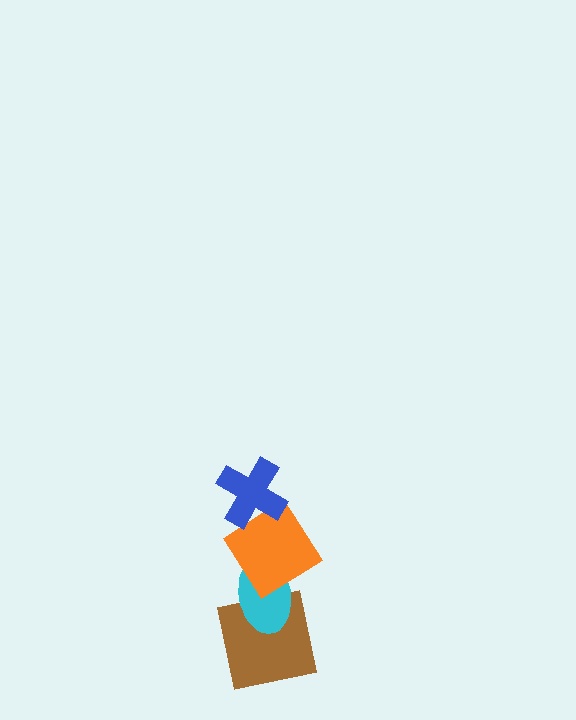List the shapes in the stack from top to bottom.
From top to bottom: the blue cross, the orange diamond, the cyan ellipse, the brown square.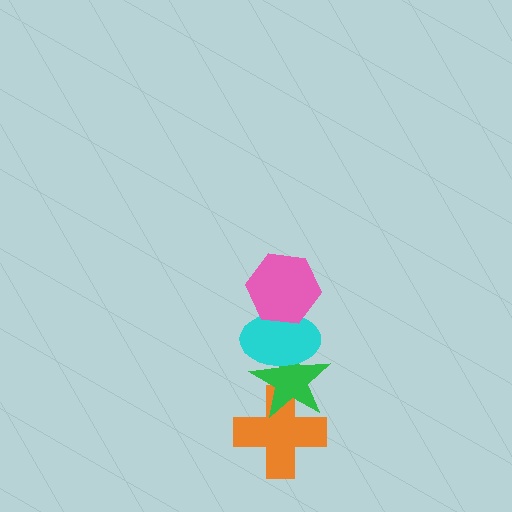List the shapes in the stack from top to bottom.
From top to bottom: the pink hexagon, the cyan ellipse, the green star, the orange cross.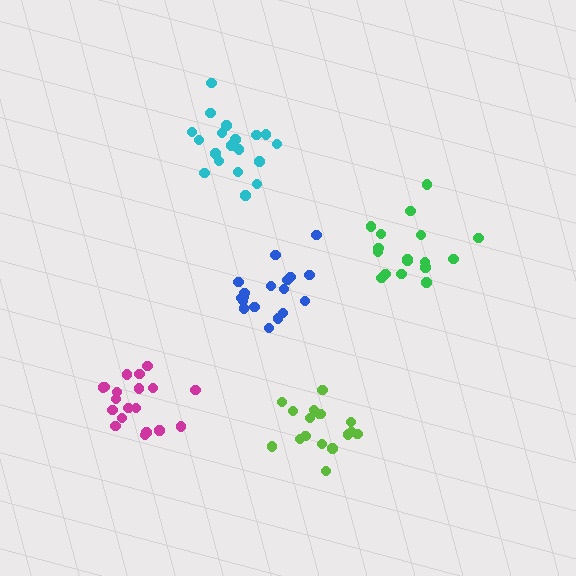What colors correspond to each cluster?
The clusters are colored: cyan, lime, magenta, green, blue.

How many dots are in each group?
Group 1: 19 dots, Group 2: 17 dots, Group 3: 19 dots, Group 4: 19 dots, Group 5: 18 dots (92 total).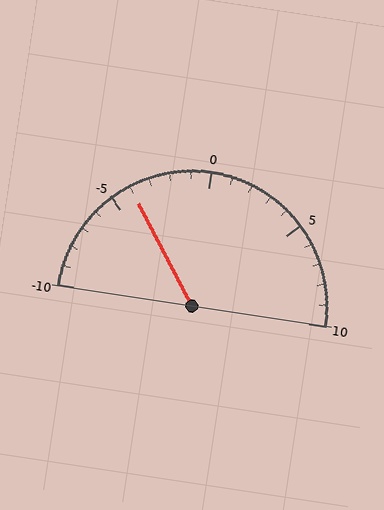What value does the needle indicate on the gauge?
The needle indicates approximately -4.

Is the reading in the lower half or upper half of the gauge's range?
The reading is in the lower half of the range (-10 to 10).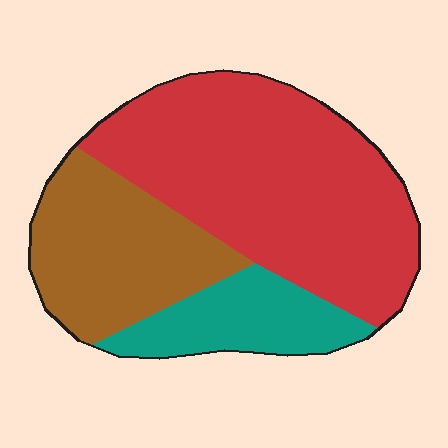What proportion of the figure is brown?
Brown covers 28% of the figure.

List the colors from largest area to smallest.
From largest to smallest: red, brown, teal.